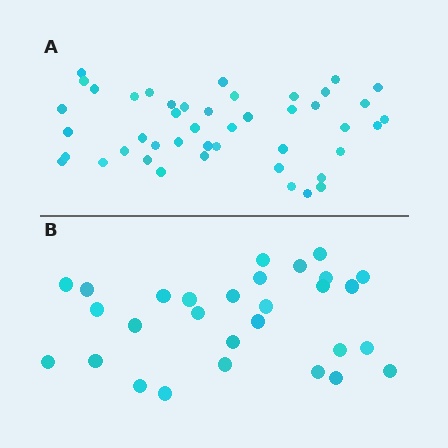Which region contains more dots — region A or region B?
Region A (the top region) has more dots.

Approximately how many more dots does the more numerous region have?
Region A has approximately 15 more dots than region B.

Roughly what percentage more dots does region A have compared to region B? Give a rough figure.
About 55% more.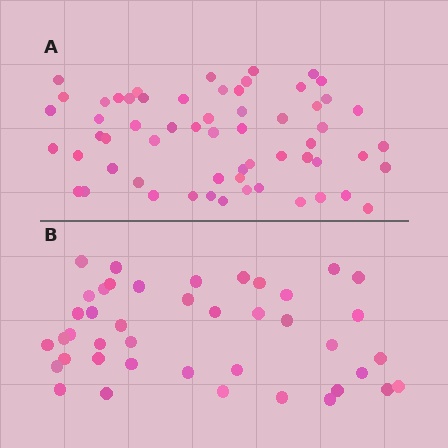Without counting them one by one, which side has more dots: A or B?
Region A (the top region) has more dots.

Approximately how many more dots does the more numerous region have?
Region A has approximately 20 more dots than region B.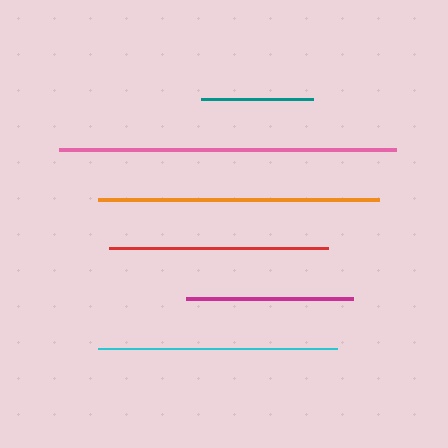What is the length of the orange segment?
The orange segment is approximately 280 pixels long.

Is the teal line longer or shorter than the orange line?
The orange line is longer than the teal line.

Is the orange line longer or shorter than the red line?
The orange line is longer than the red line.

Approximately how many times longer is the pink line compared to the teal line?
The pink line is approximately 3.0 times the length of the teal line.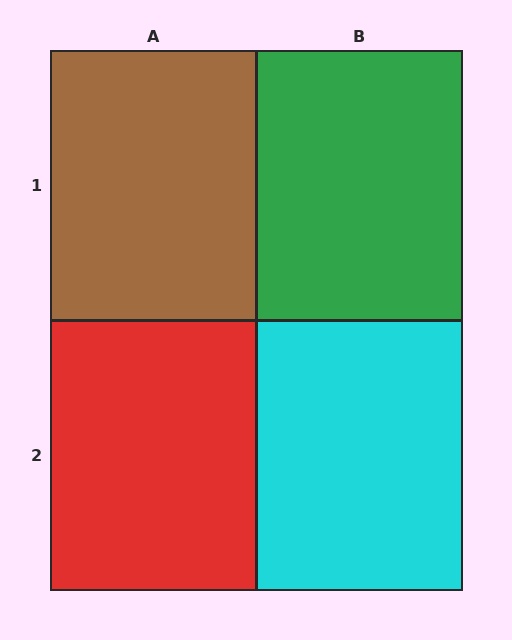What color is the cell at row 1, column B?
Green.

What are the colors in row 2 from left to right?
Red, cyan.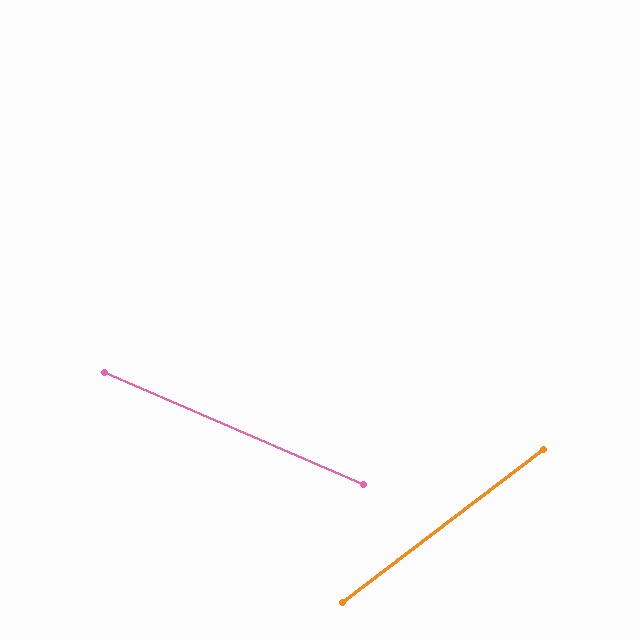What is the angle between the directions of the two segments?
Approximately 60 degrees.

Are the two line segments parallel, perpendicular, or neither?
Neither parallel nor perpendicular — they differ by about 60°.